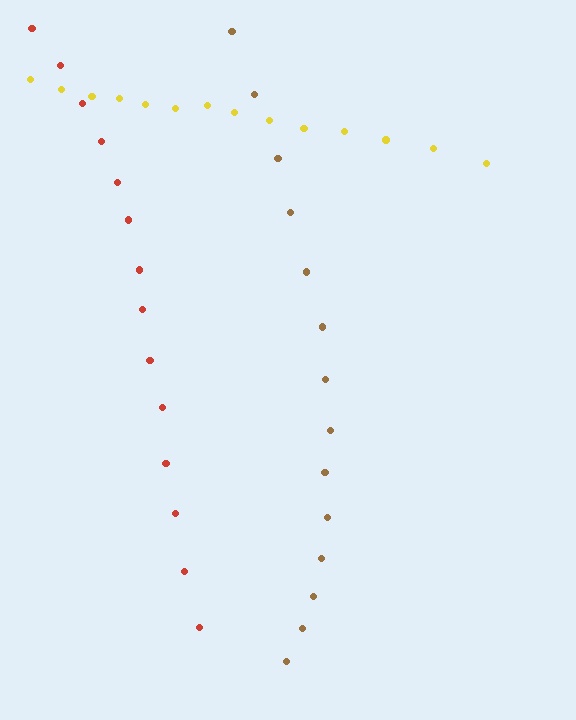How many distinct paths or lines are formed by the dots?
There are 3 distinct paths.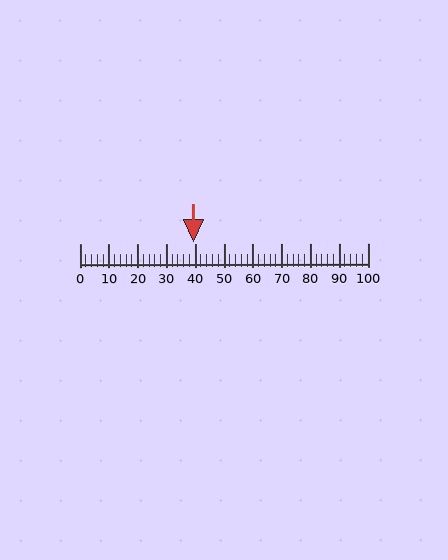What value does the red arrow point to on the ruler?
The red arrow points to approximately 40.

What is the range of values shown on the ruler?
The ruler shows values from 0 to 100.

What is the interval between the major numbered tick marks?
The major tick marks are spaced 10 units apart.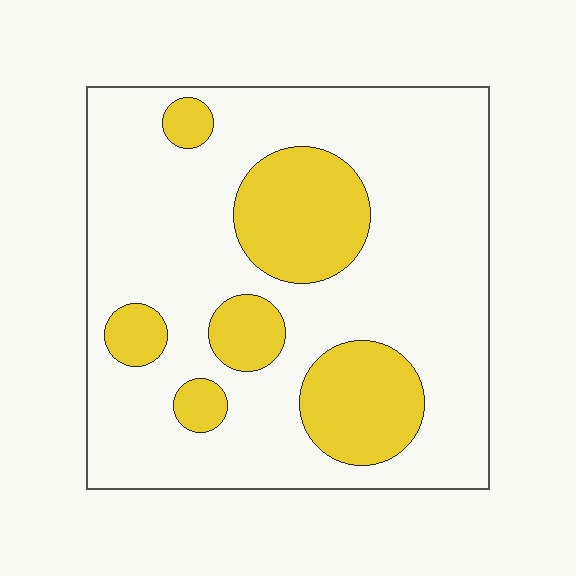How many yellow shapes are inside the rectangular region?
6.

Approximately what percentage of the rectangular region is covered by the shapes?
Approximately 25%.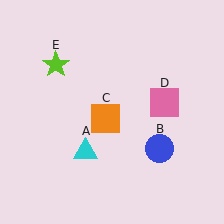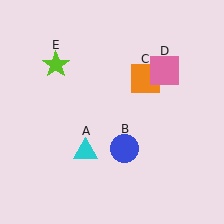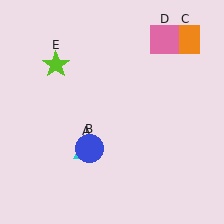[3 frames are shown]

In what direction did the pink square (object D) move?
The pink square (object D) moved up.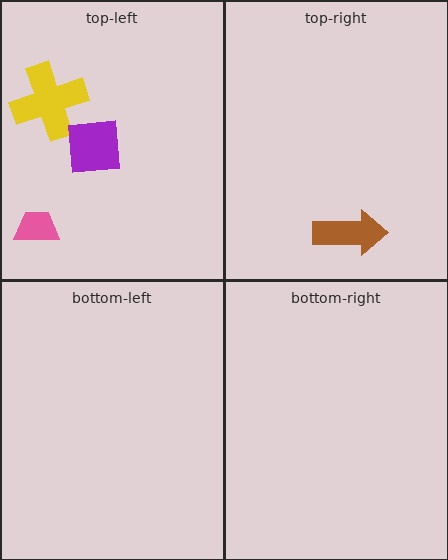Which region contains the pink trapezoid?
The top-left region.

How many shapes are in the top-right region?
1.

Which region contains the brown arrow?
The top-right region.